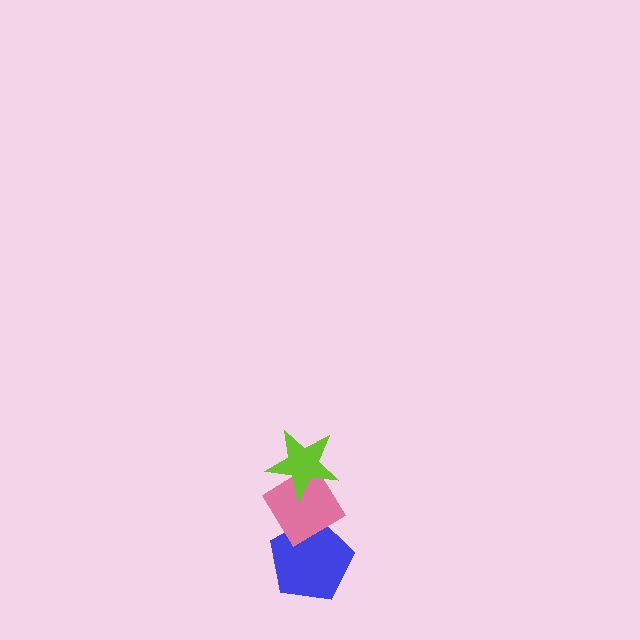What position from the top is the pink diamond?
The pink diamond is 2nd from the top.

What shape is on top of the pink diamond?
The lime star is on top of the pink diamond.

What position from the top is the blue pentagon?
The blue pentagon is 3rd from the top.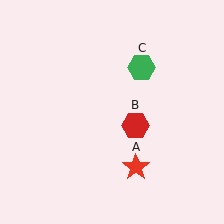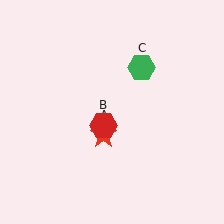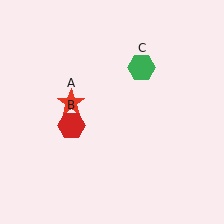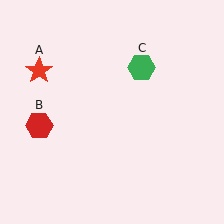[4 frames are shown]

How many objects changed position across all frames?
2 objects changed position: red star (object A), red hexagon (object B).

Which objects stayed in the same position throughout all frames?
Green hexagon (object C) remained stationary.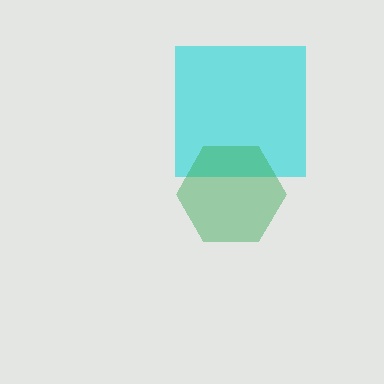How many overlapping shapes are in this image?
There are 2 overlapping shapes in the image.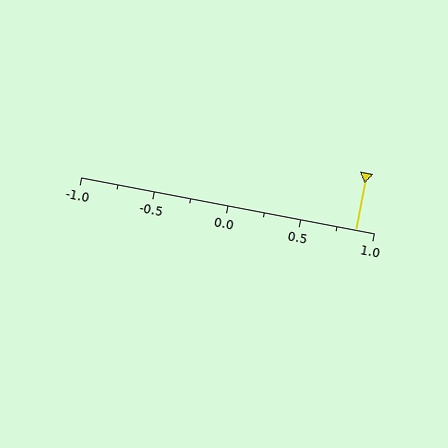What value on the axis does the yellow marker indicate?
The marker indicates approximately 0.88.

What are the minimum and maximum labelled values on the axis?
The axis runs from -1.0 to 1.0.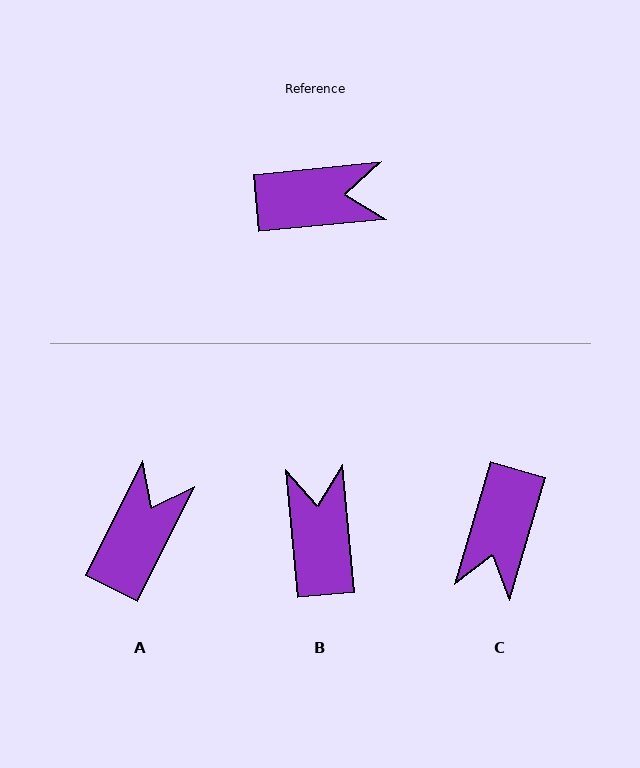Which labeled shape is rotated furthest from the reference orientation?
C, about 112 degrees away.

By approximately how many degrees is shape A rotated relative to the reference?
Approximately 58 degrees counter-clockwise.